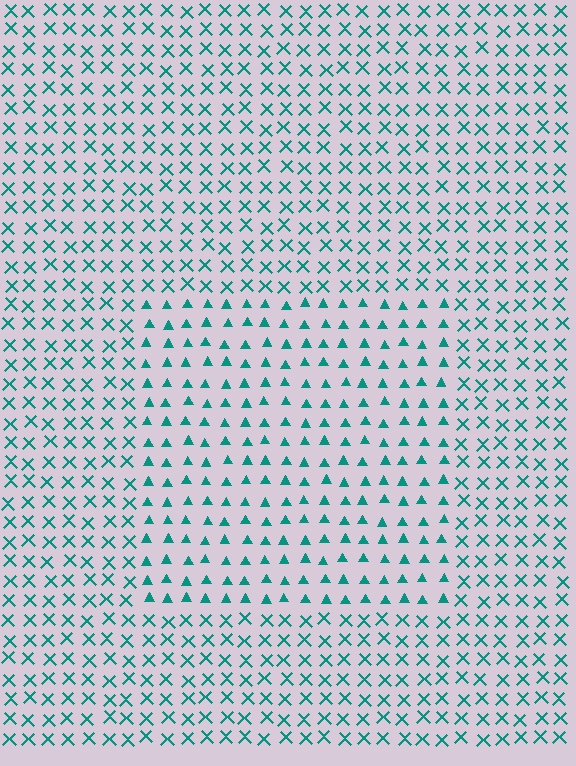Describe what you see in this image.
The image is filled with small teal elements arranged in a uniform grid. A rectangle-shaped region contains triangles, while the surrounding area contains X marks. The boundary is defined purely by the change in element shape.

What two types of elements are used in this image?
The image uses triangles inside the rectangle region and X marks outside it.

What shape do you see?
I see a rectangle.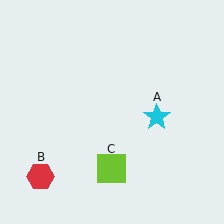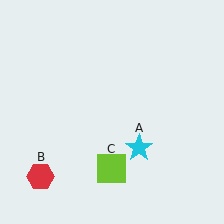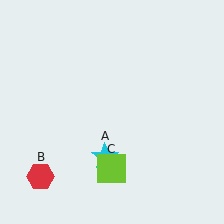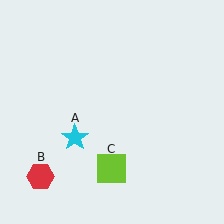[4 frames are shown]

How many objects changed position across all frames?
1 object changed position: cyan star (object A).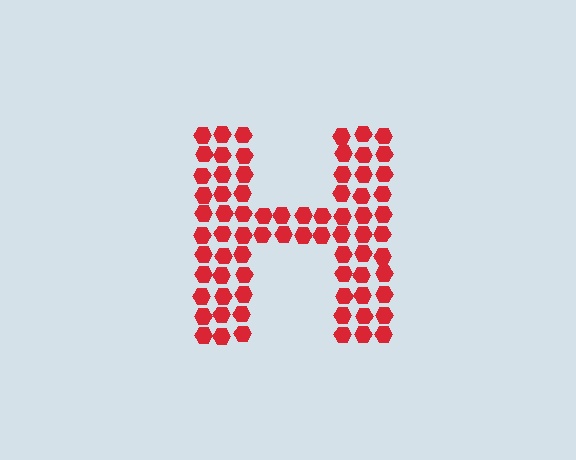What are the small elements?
The small elements are hexagons.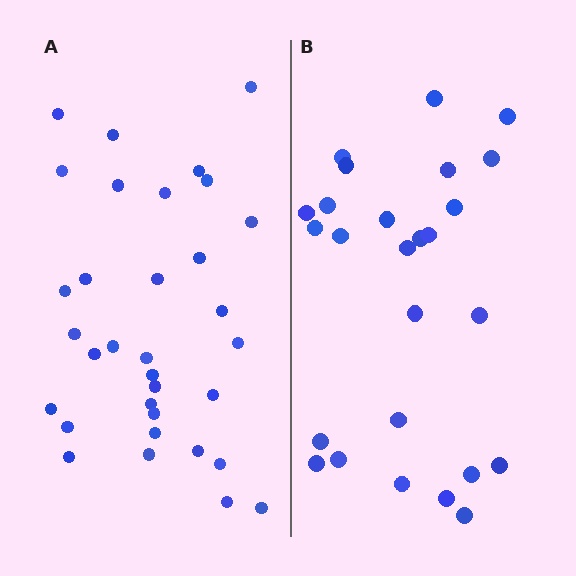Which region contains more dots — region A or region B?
Region A (the left region) has more dots.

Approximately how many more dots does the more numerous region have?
Region A has roughly 8 or so more dots than region B.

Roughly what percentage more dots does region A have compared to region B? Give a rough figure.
About 25% more.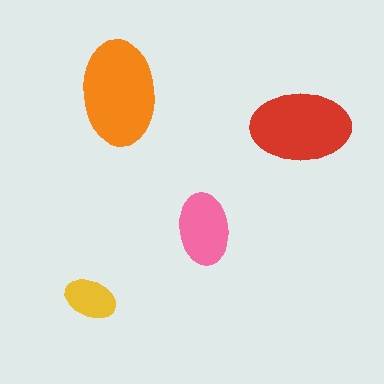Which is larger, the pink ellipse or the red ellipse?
The red one.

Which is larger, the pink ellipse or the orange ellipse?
The orange one.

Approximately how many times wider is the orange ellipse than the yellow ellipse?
About 2 times wider.